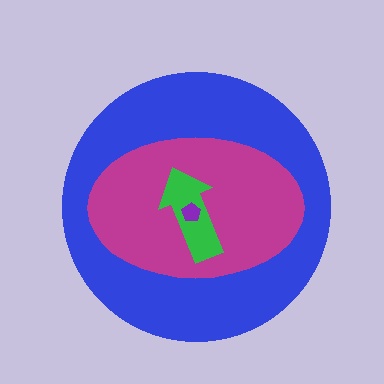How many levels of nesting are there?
4.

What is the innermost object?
The purple pentagon.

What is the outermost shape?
The blue circle.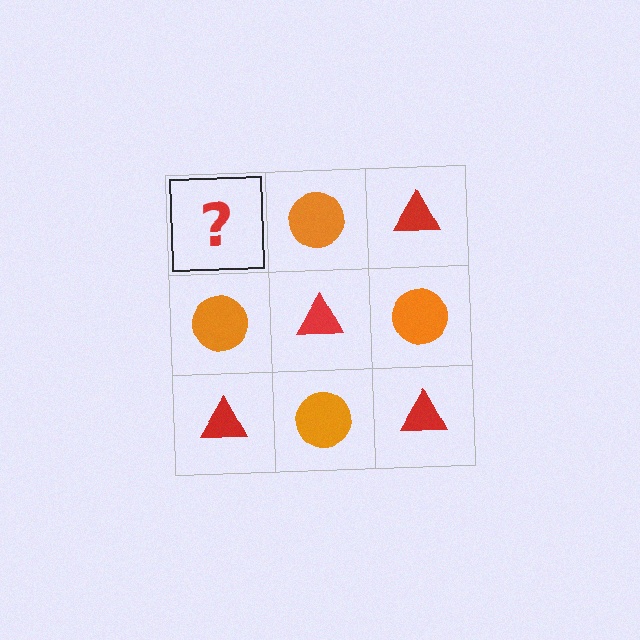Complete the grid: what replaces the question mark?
The question mark should be replaced with a red triangle.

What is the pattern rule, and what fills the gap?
The rule is that it alternates red triangle and orange circle in a checkerboard pattern. The gap should be filled with a red triangle.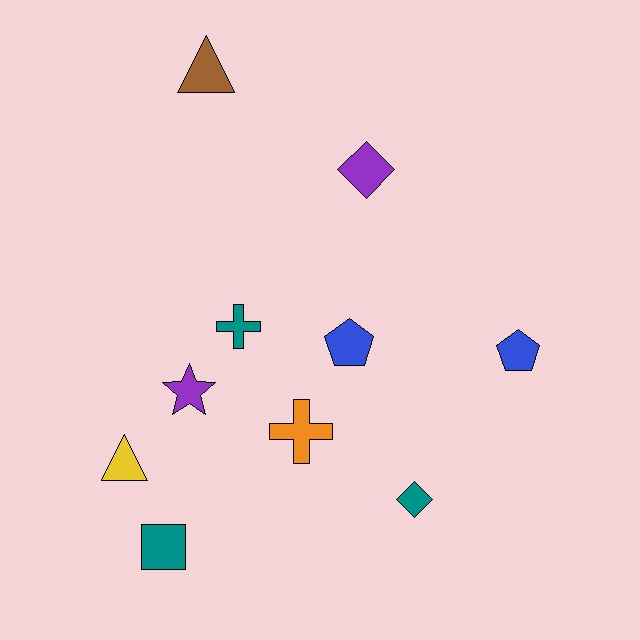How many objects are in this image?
There are 10 objects.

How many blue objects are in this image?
There are 2 blue objects.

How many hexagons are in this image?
There are no hexagons.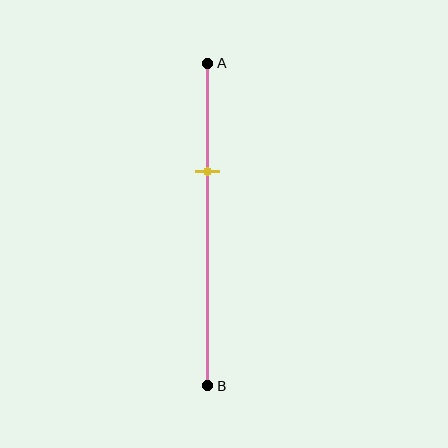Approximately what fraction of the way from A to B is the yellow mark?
The yellow mark is approximately 35% of the way from A to B.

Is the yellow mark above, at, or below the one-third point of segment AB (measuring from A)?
The yellow mark is approximately at the one-third point of segment AB.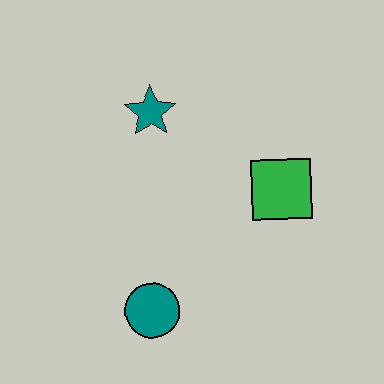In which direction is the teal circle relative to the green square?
The teal circle is to the left of the green square.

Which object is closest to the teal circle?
The green square is closest to the teal circle.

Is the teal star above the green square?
Yes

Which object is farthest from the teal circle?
The teal star is farthest from the teal circle.